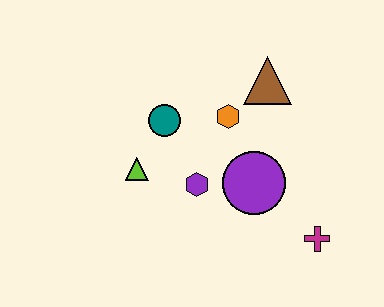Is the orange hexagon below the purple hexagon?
No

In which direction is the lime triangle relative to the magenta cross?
The lime triangle is to the left of the magenta cross.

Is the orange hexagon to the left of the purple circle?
Yes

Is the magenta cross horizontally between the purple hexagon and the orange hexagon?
No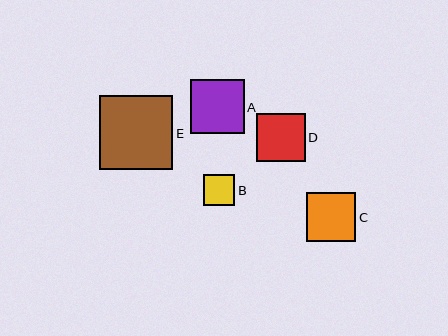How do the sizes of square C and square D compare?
Square C and square D are approximately the same size.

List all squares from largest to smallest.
From largest to smallest: E, A, C, D, B.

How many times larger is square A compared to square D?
Square A is approximately 1.1 times the size of square D.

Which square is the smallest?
Square B is the smallest with a size of approximately 31 pixels.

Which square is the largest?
Square E is the largest with a size of approximately 73 pixels.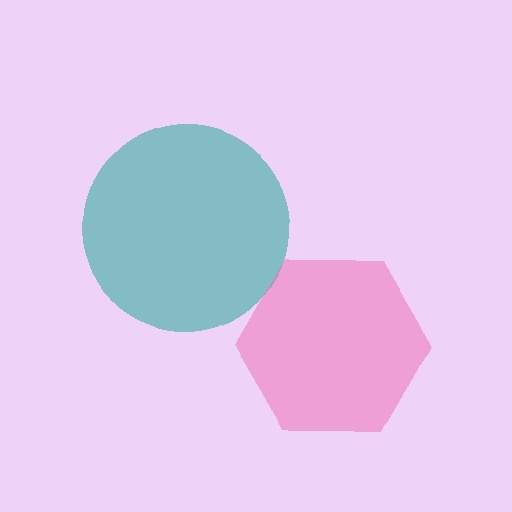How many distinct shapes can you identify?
There are 2 distinct shapes: a teal circle, a pink hexagon.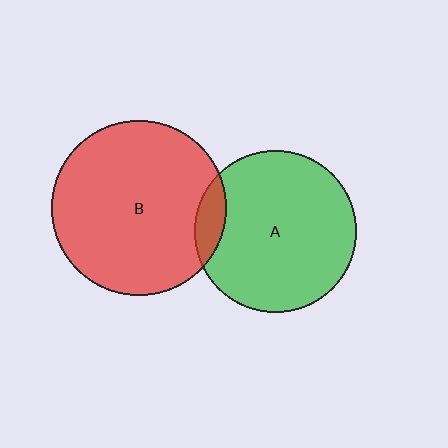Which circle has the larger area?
Circle B (red).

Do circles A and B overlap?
Yes.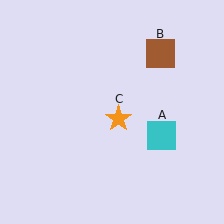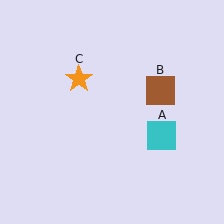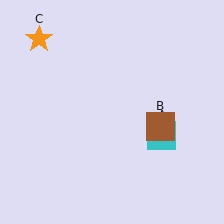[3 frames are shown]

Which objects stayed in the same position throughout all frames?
Cyan square (object A) remained stationary.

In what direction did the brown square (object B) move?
The brown square (object B) moved down.